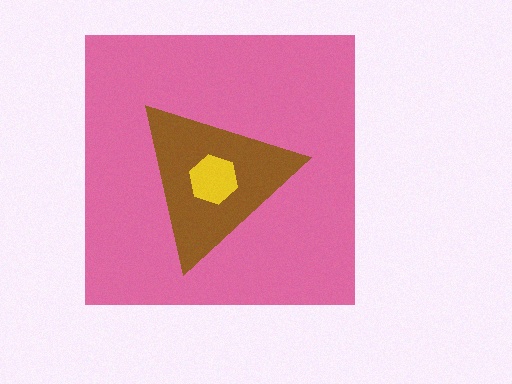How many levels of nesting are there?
3.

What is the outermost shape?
The pink square.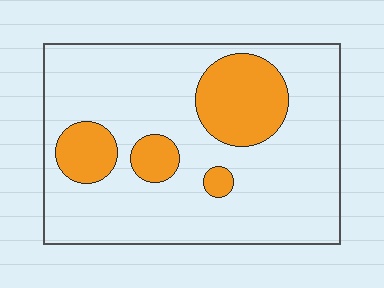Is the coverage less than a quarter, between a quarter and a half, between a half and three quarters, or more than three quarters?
Less than a quarter.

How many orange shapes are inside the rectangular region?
4.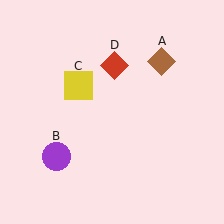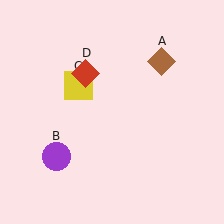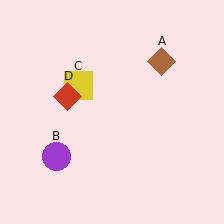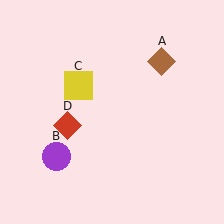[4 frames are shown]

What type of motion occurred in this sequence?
The red diamond (object D) rotated counterclockwise around the center of the scene.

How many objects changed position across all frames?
1 object changed position: red diamond (object D).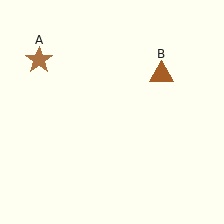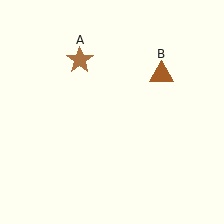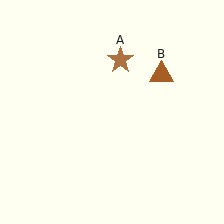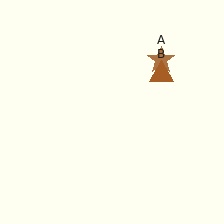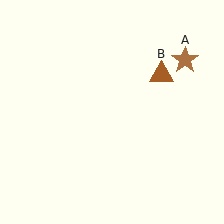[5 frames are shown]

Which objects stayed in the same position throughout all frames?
Brown triangle (object B) remained stationary.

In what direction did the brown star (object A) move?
The brown star (object A) moved right.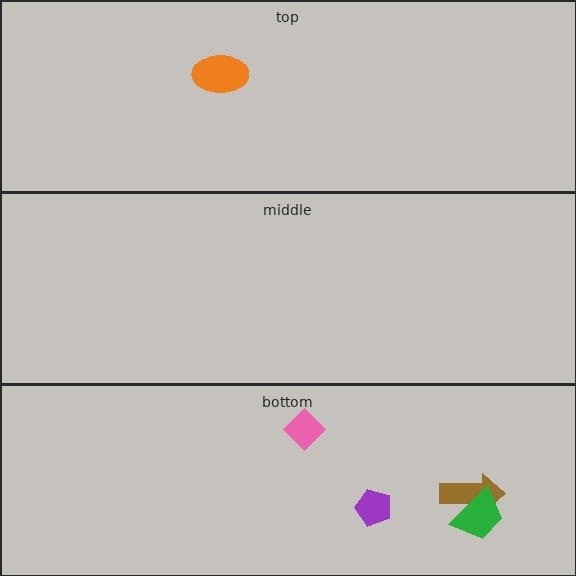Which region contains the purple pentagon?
The bottom region.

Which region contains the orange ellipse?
The top region.